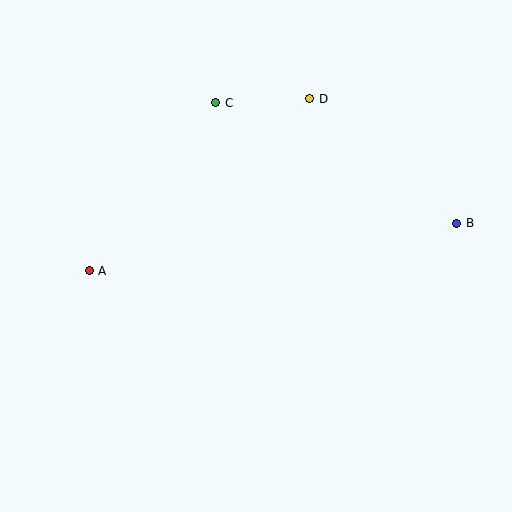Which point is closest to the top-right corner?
Point D is closest to the top-right corner.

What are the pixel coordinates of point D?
Point D is at (310, 99).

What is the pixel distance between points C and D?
The distance between C and D is 95 pixels.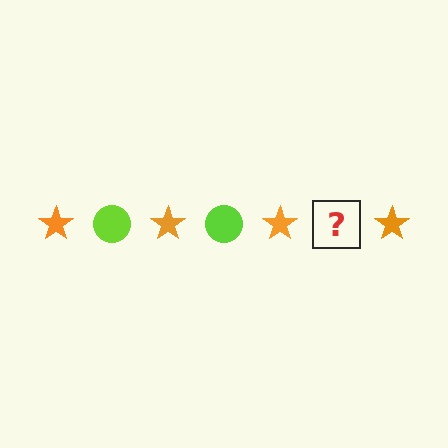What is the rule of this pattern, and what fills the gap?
The rule is that the pattern alternates between orange star and lime circle. The gap should be filled with a lime circle.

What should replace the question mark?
The question mark should be replaced with a lime circle.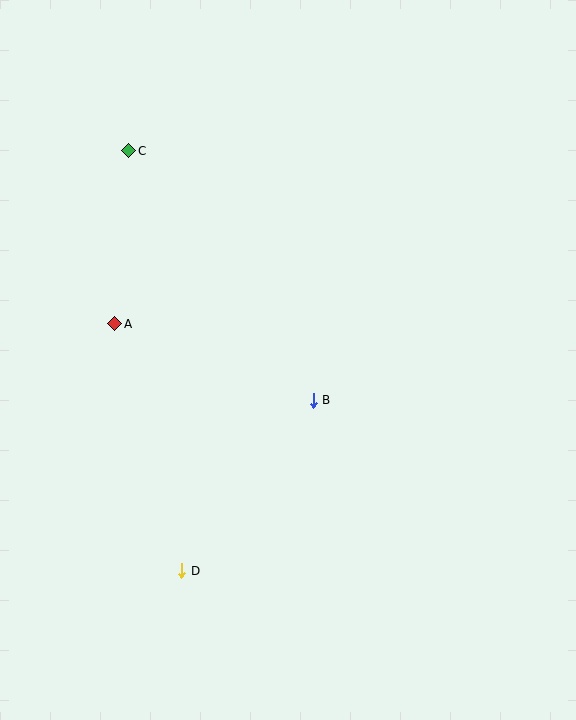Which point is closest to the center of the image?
Point B at (313, 400) is closest to the center.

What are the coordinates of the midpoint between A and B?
The midpoint between A and B is at (214, 362).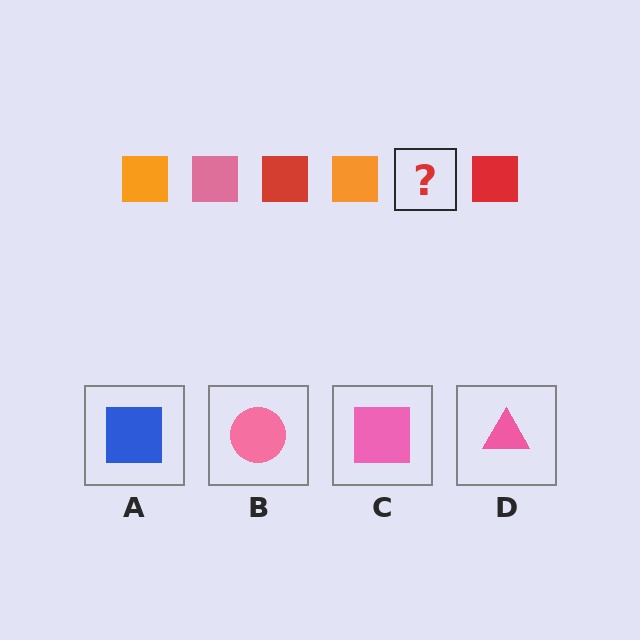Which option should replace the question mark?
Option C.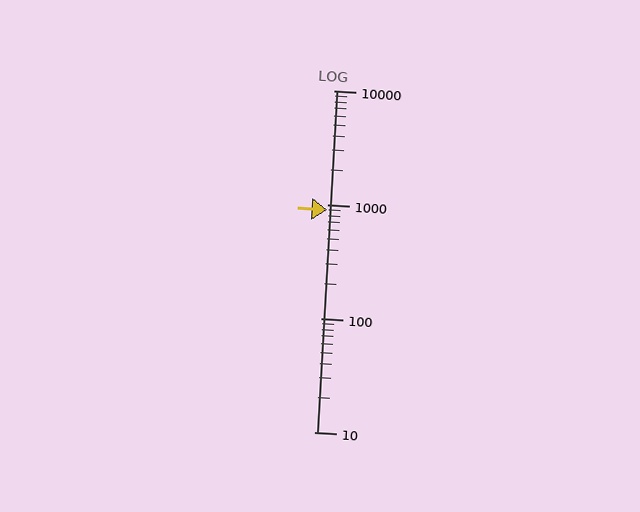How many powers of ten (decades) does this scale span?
The scale spans 3 decades, from 10 to 10000.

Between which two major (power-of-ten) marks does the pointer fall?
The pointer is between 100 and 1000.